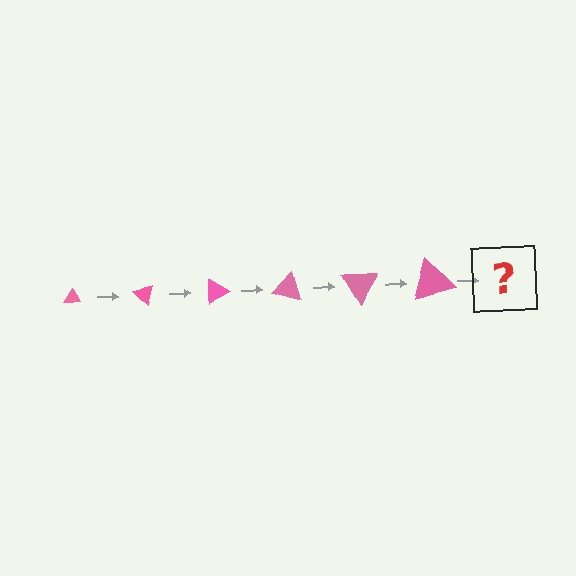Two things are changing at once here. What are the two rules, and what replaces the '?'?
The two rules are that the triangle grows larger each step and it rotates 45 degrees each step. The '?' should be a triangle, larger than the previous one and rotated 270 degrees from the start.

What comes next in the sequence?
The next element should be a triangle, larger than the previous one and rotated 270 degrees from the start.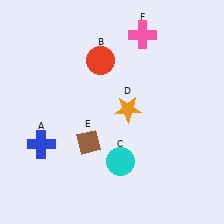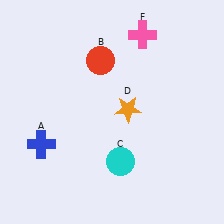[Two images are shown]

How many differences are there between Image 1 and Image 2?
There is 1 difference between the two images.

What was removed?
The brown diamond (E) was removed in Image 2.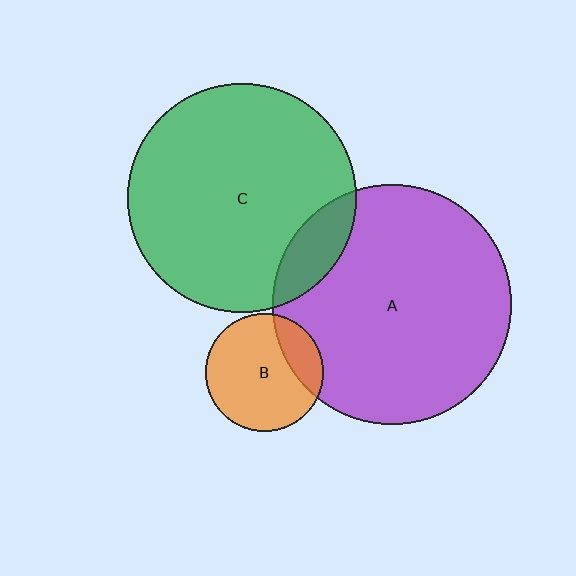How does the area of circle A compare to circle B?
Approximately 4.2 times.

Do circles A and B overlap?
Yes.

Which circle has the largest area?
Circle A (purple).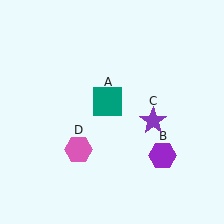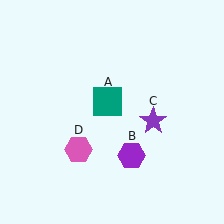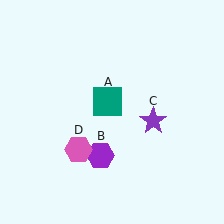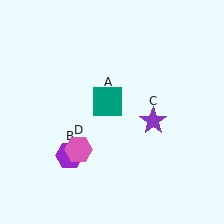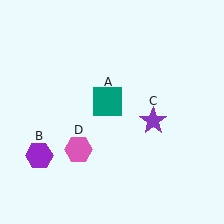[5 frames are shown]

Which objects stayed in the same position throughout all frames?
Teal square (object A) and purple star (object C) and pink hexagon (object D) remained stationary.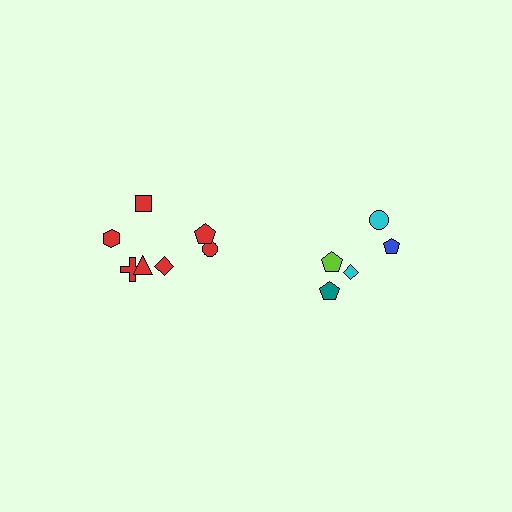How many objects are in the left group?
There are 7 objects.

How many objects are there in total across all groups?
There are 12 objects.